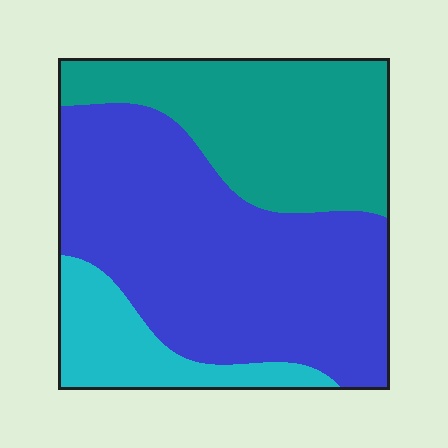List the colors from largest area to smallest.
From largest to smallest: blue, teal, cyan.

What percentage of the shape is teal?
Teal takes up about one third (1/3) of the shape.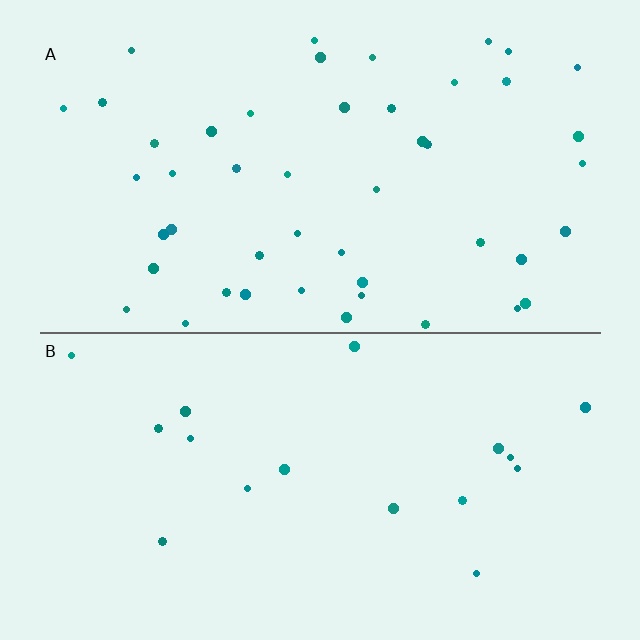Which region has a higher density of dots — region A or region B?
A (the top).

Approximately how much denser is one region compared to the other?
Approximately 2.7× — region A over region B.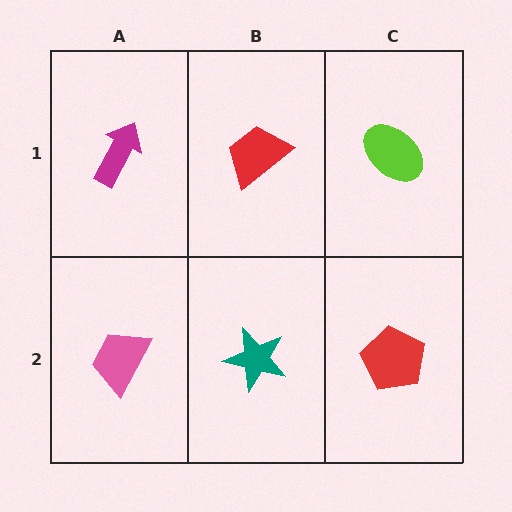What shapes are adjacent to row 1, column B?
A teal star (row 2, column B), a magenta arrow (row 1, column A), a lime ellipse (row 1, column C).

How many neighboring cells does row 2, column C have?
2.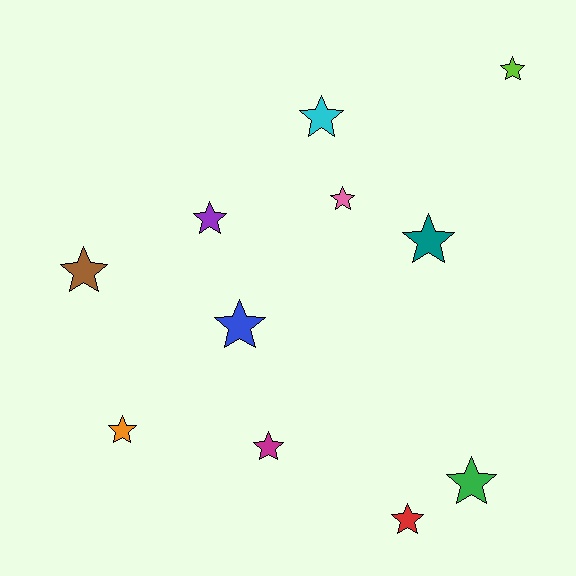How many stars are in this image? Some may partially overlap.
There are 11 stars.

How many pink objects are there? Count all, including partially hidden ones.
There is 1 pink object.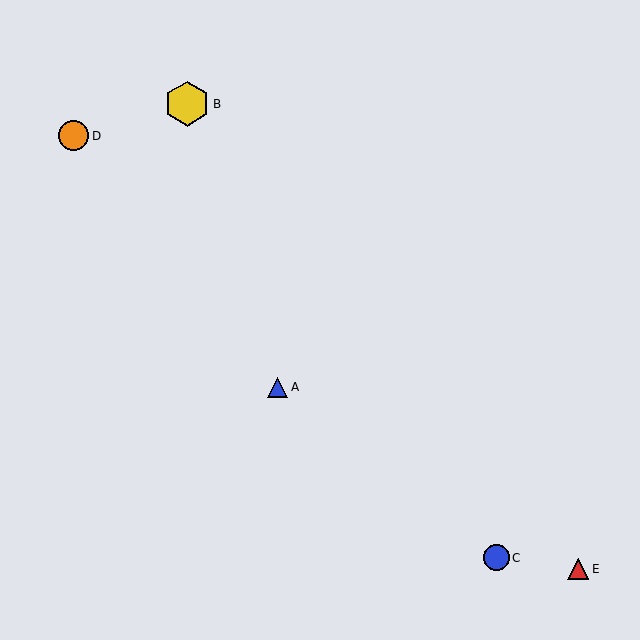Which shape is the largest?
The yellow hexagon (labeled B) is the largest.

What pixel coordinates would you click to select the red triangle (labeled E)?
Click at (578, 569) to select the red triangle E.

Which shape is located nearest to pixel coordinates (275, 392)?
The blue triangle (labeled A) at (278, 387) is nearest to that location.